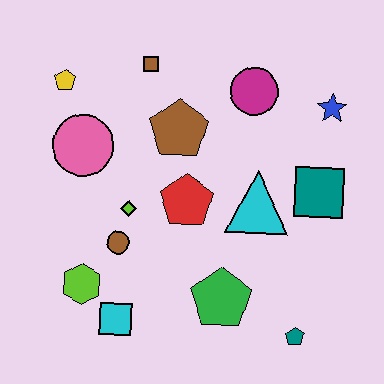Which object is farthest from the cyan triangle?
The yellow pentagon is farthest from the cyan triangle.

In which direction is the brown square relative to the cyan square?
The brown square is above the cyan square.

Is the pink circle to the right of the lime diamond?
No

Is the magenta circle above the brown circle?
Yes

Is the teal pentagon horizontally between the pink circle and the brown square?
No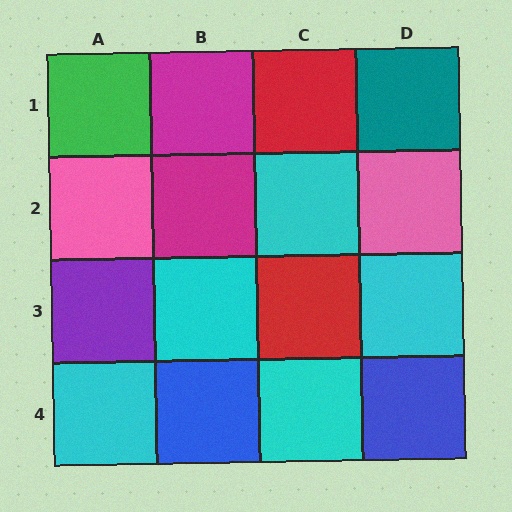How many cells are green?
1 cell is green.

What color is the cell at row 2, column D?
Pink.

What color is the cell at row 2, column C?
Cyan.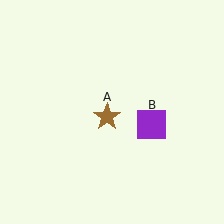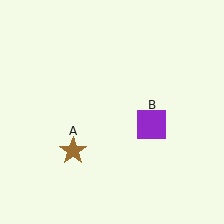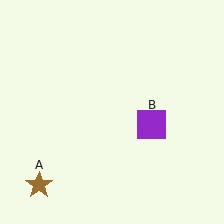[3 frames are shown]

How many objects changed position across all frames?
1 object changed position: brown star (object A).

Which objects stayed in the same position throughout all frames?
Purple square (object B) remained stationary.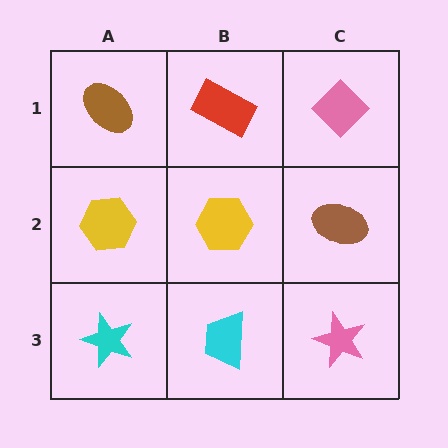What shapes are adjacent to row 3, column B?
A yellow hexagon (row 2, column B), a cyan star (row 3, column A), a pink star (row 3, column C).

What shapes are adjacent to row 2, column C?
A pink diamond (row 1, column C), a pink star (row 3, column C), a yellow hexagon (row 2, column B).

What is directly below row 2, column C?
A pink star.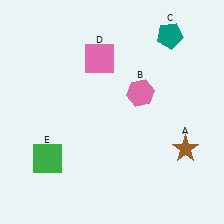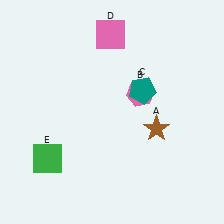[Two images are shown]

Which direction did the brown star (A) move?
The brown star (A) moved left.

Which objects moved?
The objects that moved are: the brown star (A), the teal pentagon (C), the pink square (D).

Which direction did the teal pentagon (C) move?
The teal pentagon (C) moved down.